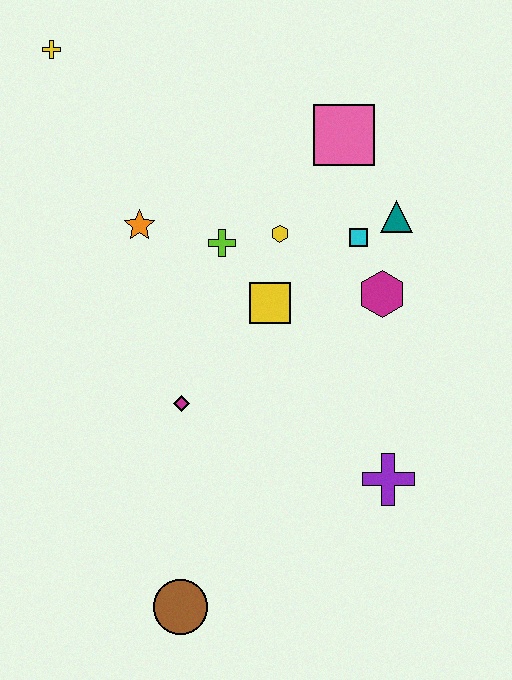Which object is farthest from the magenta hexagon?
The yellow cross is farthest from the magenta hexagon.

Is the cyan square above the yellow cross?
No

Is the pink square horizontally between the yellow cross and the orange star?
No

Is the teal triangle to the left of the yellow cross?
No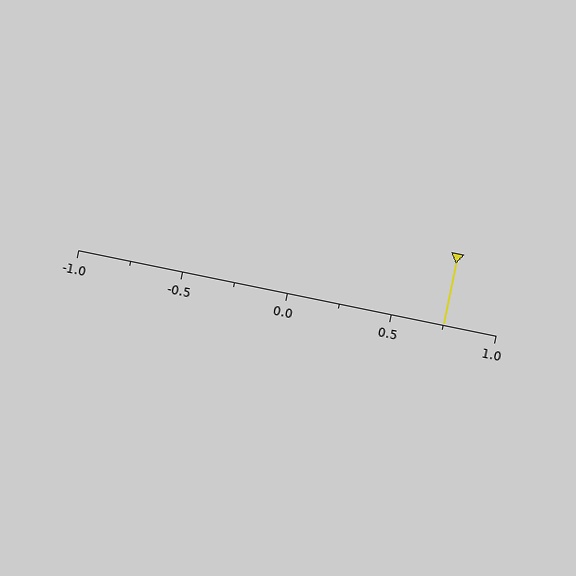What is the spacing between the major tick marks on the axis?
The major ticks are spaced 0.5 apart.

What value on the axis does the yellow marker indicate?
The marker indicates approximately 0.75.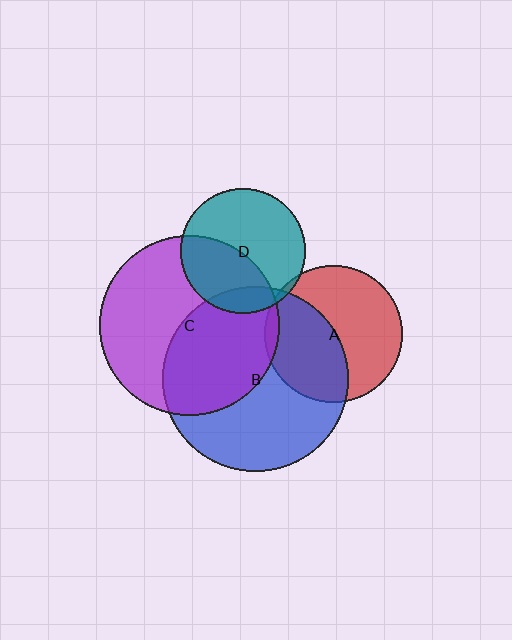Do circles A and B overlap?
Yes.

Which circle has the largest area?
Circle B (blue).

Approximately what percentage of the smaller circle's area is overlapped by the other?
Approximately 45%.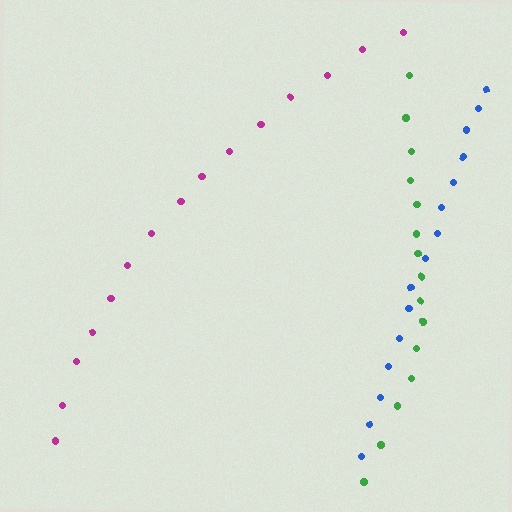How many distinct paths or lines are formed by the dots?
There are 3 distinct paths.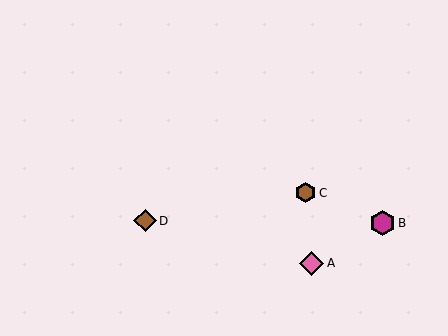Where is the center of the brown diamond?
The center of the brown diamond is at (145, 221).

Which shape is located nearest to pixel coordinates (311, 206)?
The brown hexagon (labeled C) at (306, 193) is nearest to that location.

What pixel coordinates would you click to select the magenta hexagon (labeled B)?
Click at (383, 223) to select the magenta hexagon B.